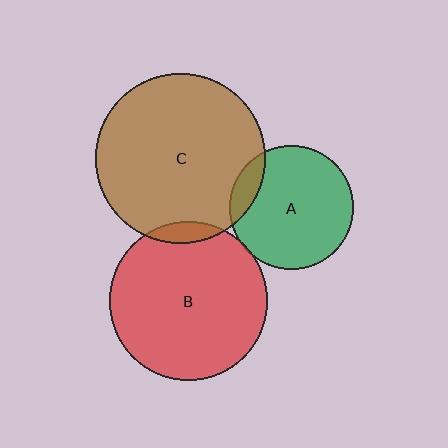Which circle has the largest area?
Circle C (brown).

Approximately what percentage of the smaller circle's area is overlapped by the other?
Approximately 5%.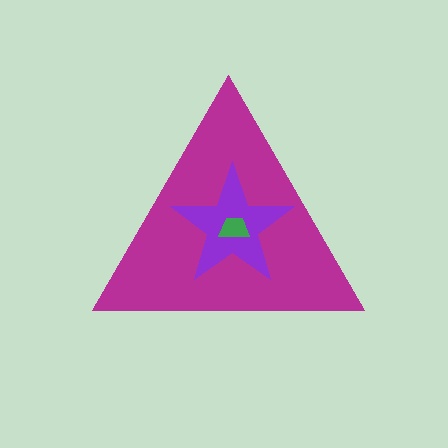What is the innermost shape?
The green trapezoid.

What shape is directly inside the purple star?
The green trapezoid.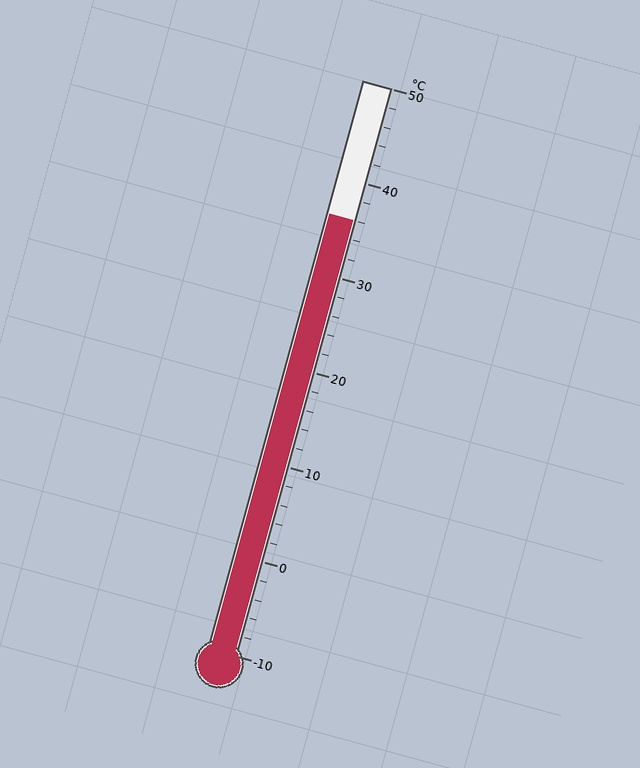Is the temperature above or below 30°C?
The temperature is above 30°C.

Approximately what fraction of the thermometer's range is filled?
The thermometer is filled to approximately 75% of its range.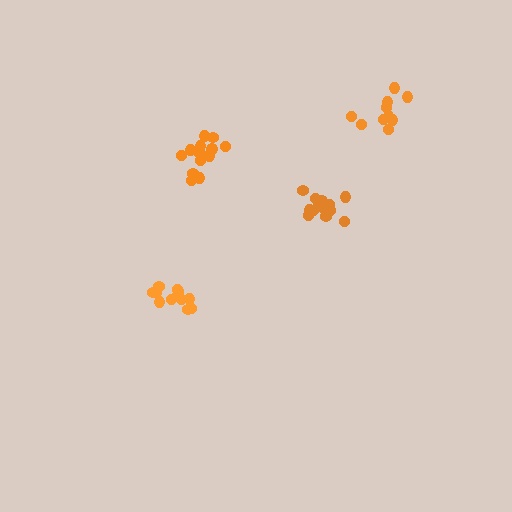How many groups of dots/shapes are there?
There are 4 groups.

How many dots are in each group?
Group 1: 12 dots, Group 2: 14 dots, Group 3: 14 dots, Group 4: 10 dots (50 total).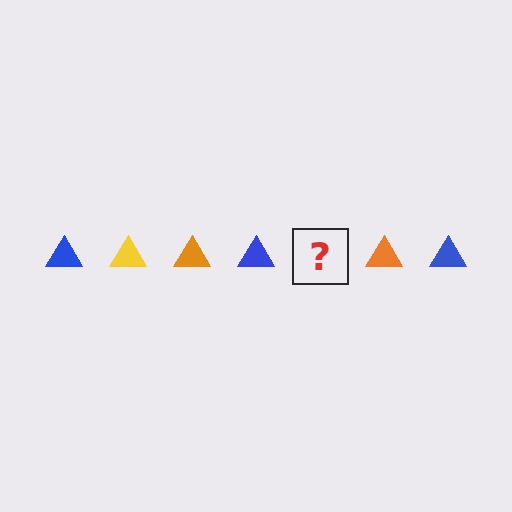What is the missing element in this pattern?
The missing element is a yellow triangle.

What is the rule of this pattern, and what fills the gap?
The rule is that the pattern cycles through blue, yellow, orange triangles. The gap should be filled with a yellow triangle.